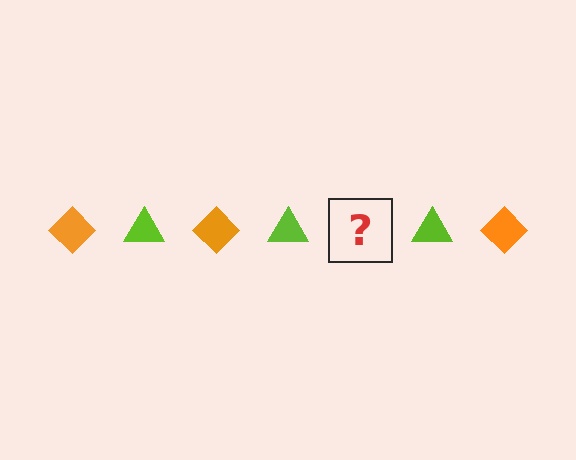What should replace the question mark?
The question mark should be replaced with an orange diamond.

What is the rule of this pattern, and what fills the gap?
The rule is that the pattern alternates between orange diamond and lime triangle. The gap should be filled with an orange diamond.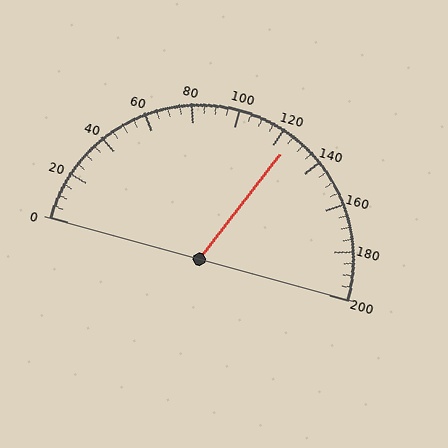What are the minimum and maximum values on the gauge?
The gauge ranges from 0 to 200.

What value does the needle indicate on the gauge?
The needle indicates approximately 125.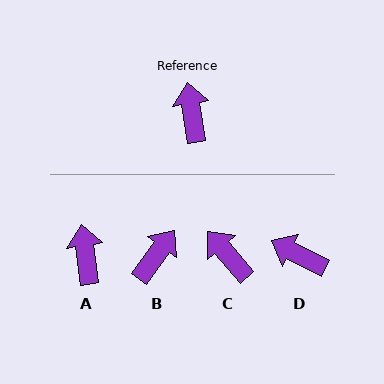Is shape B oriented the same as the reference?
No, it is off by about 44 degrees.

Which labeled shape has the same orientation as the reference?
A.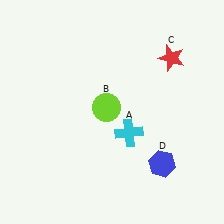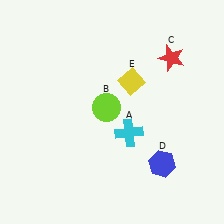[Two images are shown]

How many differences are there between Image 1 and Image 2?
There is 1 difference between the two images.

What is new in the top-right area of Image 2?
A yellow diamond (E) was added in the top-right area of Image 2.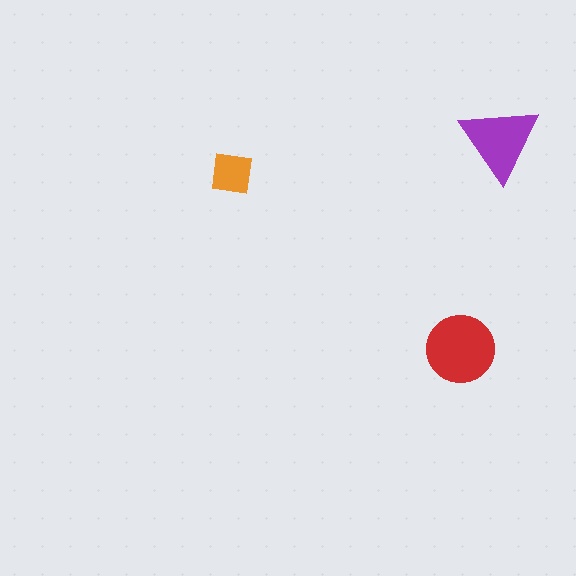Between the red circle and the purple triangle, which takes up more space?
The red circle.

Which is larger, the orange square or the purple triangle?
The purple triangle.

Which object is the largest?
The red circle.